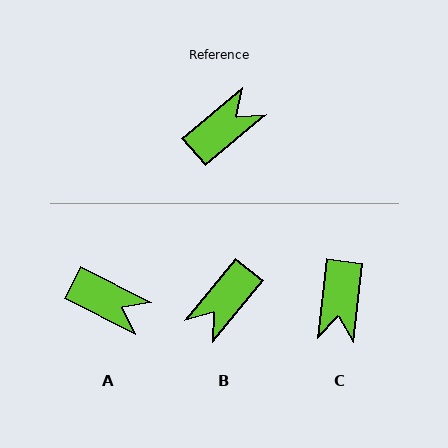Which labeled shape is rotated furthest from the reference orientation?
B, about 169 degrees away.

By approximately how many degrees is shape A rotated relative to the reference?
Approximately 67 degrees clockwise.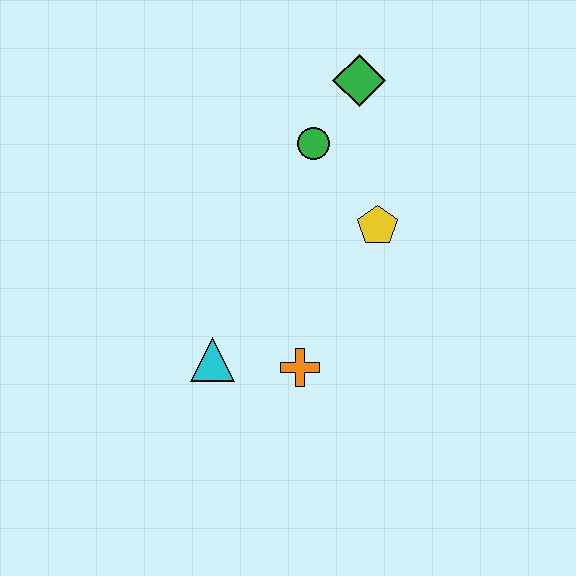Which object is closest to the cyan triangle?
The orange cross is closest to the cyan triangle.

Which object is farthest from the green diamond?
The cyan triangle is farthest from the green diamond.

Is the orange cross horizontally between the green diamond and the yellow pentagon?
No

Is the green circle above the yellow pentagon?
Yes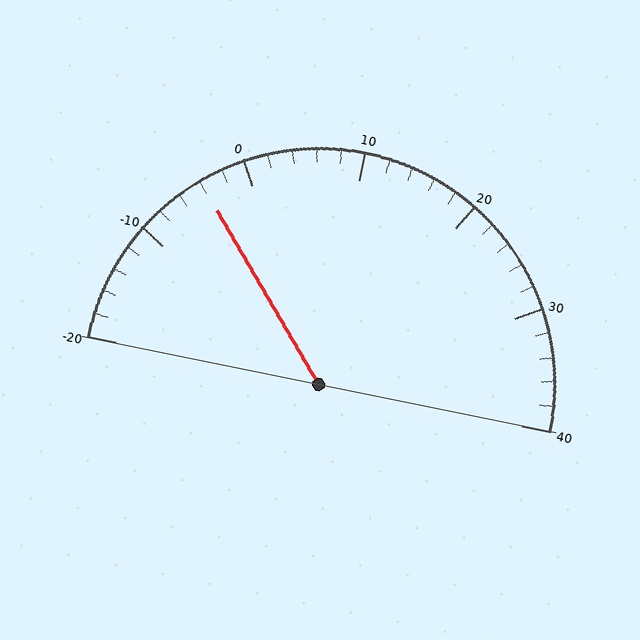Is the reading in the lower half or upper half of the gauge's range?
The reading is in the lower half of the range (-20 to 40).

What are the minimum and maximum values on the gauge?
The gauge ranges from -20 to 40.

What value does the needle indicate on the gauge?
The needle indicates approximately -4.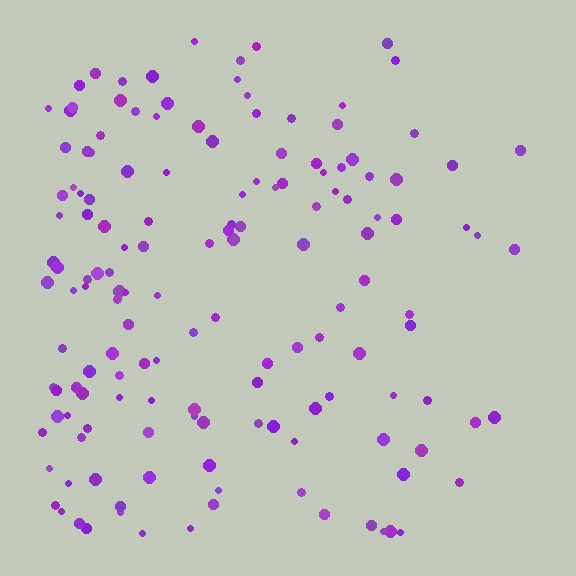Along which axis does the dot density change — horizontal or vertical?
Horizontal.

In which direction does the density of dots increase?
From right to left, with the left side densest.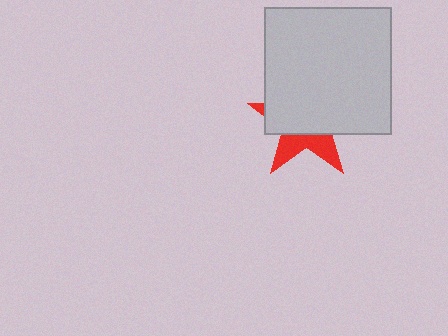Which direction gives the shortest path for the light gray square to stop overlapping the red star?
Moving up gives the shortest separation.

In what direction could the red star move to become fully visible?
The red star could move down. That would shift it out from behind the light gray square entirely.